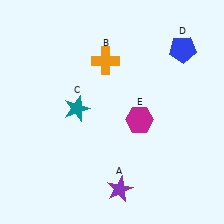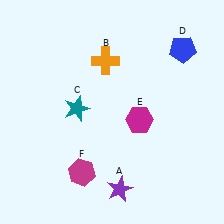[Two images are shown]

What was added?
A magenta hexagon (F) was added in Image 2.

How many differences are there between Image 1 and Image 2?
There is 1 difference between the two images.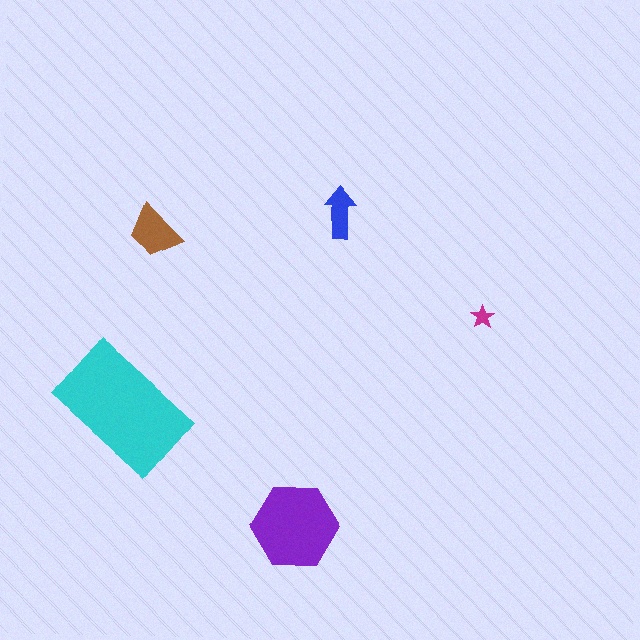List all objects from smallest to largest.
The magenta star, the blue arrow, the brown trapezoid, the purple hexagon, the cyan rectangle.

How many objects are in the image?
There are 5 objects in the image.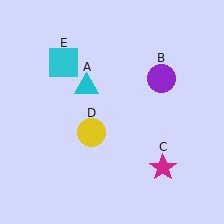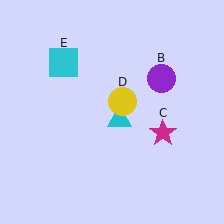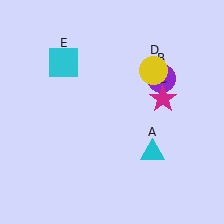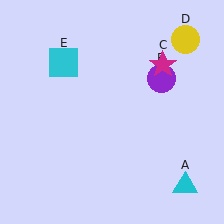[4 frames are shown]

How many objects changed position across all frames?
3 objects changed position: cyan triangle (object A), magenta star (object C), yellow circle (object D).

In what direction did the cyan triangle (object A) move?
The cyan triangle (object A) moved down and to the right.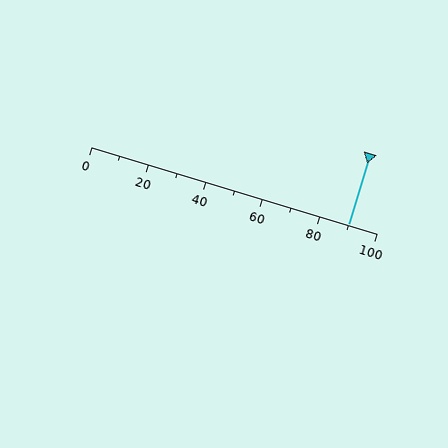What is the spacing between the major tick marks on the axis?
The major ticks are spaced 20 apart.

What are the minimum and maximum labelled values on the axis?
The axis runs from 0 to 100.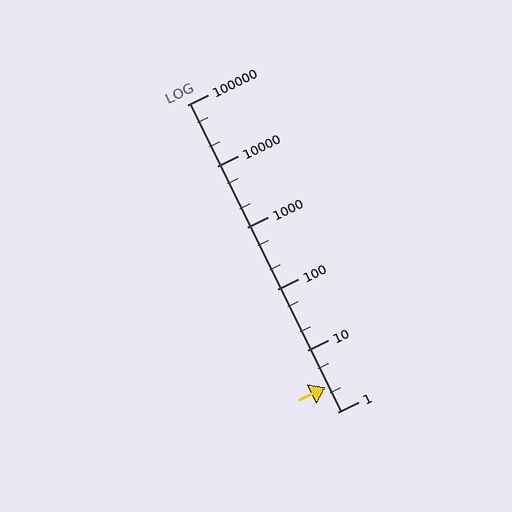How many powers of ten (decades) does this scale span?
The scale spans 5 decades, from 1 to 100000.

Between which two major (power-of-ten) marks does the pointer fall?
The pointer is between 1 and 10.